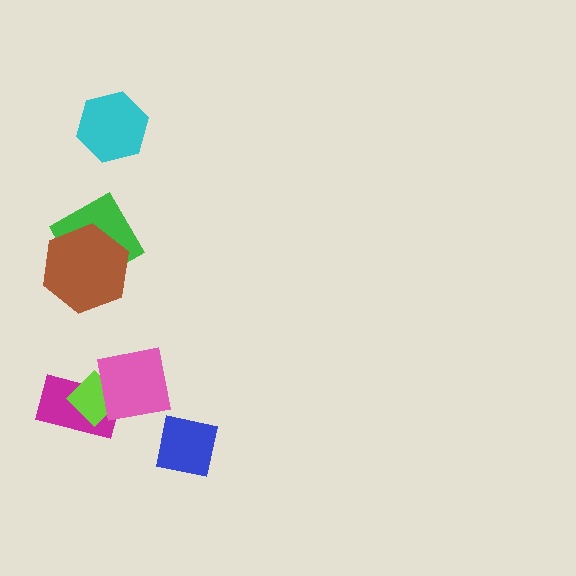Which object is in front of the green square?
The brown hexagon is in front of the green square.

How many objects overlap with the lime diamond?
2 objects overlap with the lime diamond.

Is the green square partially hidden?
Yes, it is partially covered by another shape.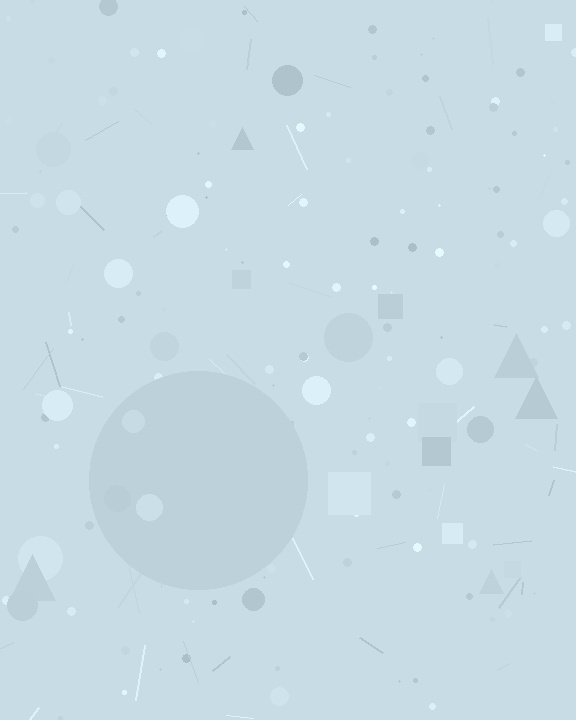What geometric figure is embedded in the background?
A circle is embedded in the background.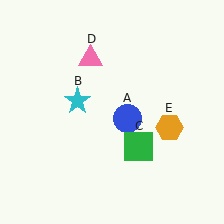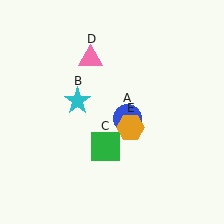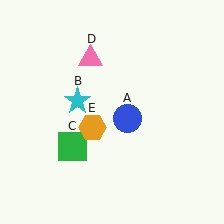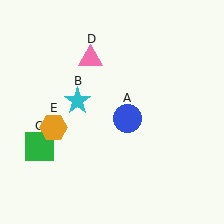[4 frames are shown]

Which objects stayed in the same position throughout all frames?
Blue circle (object A) and cyan star (object B) and pink triangle (object D) remained stationary.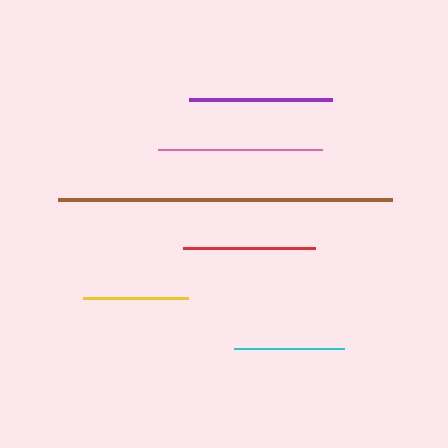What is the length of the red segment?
The red segment is approximately 132 pixels long.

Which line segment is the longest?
The brown line is the longest at approximately 334 pixels.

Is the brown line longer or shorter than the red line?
The brown line is longer than the red line.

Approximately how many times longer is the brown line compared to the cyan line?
The brown line is approximately 3.0 times the length of the cyan line.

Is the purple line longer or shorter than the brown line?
The brown line is longer than the purple line.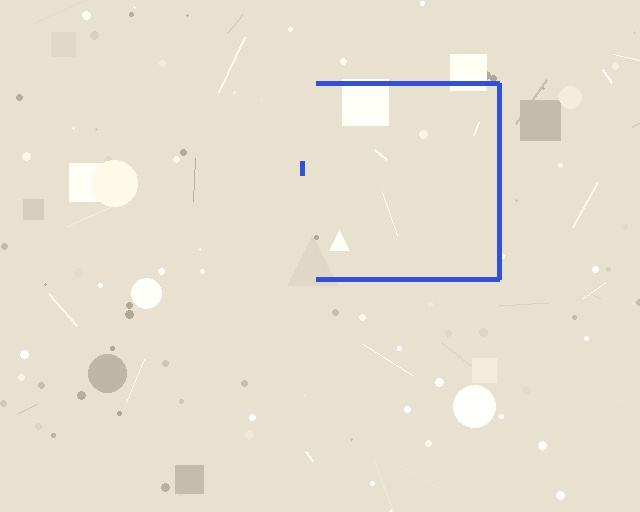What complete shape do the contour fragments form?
The contour fragments form a square.